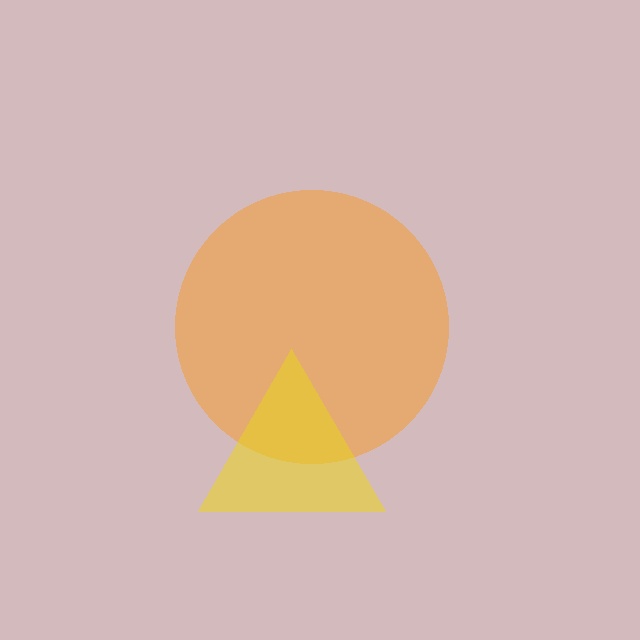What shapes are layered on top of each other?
The layered shapes are: an orange circle, a yellow triangle.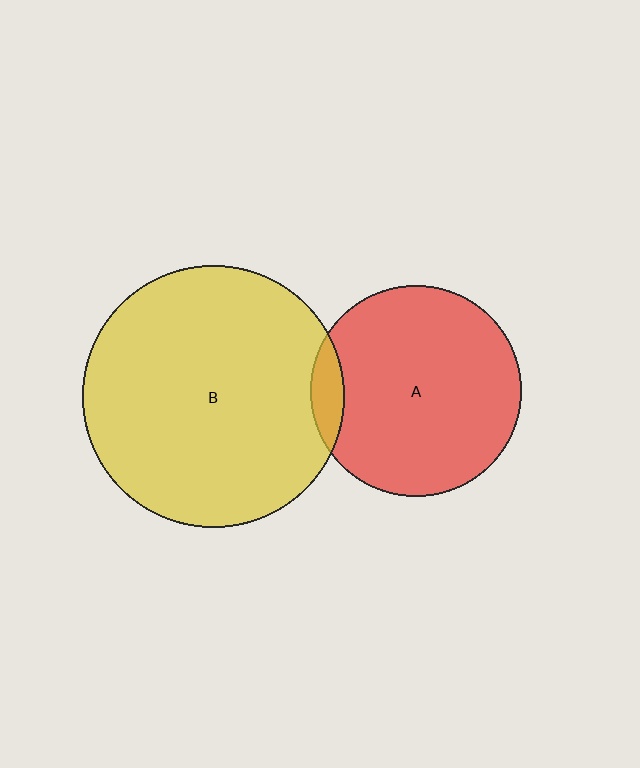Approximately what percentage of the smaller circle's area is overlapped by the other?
Approximately 10%.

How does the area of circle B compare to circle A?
Approximately 1.5 times.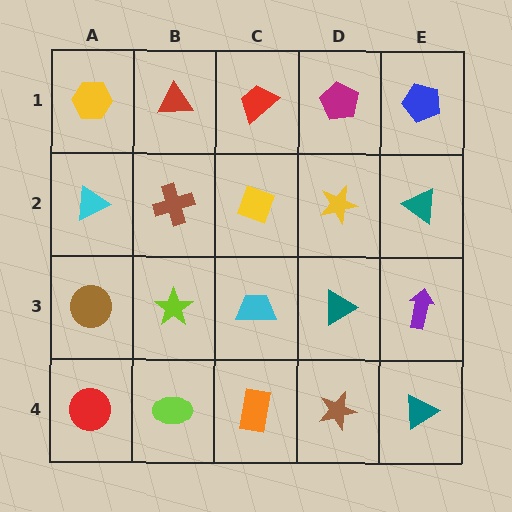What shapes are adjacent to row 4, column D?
A teal triangle (row 3, column D), an orange rectangle (row 4, column C), a teal triangle (row 4, column E).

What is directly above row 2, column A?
A yellow hexagon.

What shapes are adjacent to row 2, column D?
A magenta pentagon (row 1, column D), a teal triangle (row 3, column D), a yellow diamond (row 2, column C), a teal triangle (row 2, column E).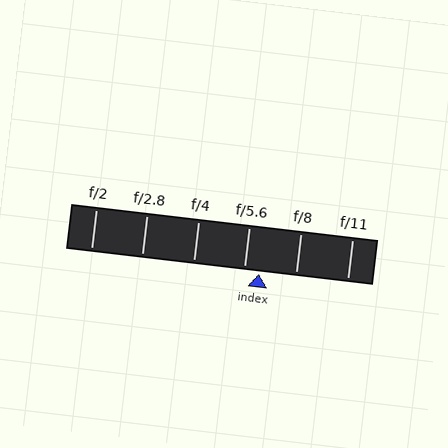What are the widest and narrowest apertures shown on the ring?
The widest aperture shown is f/2 and the narrowest is f/11.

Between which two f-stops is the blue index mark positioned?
The index mark is between f/5.6 and f/8.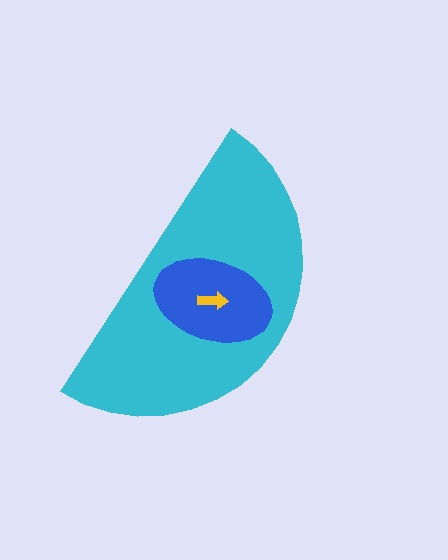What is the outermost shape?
The cyan semicircle.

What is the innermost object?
The yellow arrow.